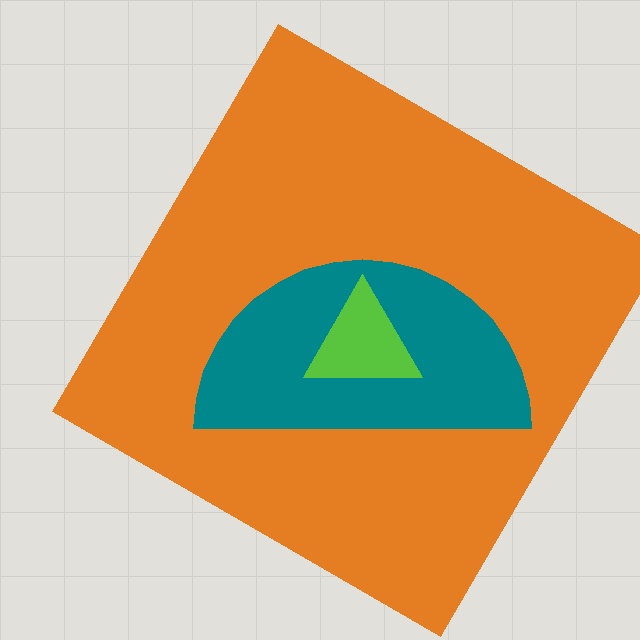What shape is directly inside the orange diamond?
The teal semicircle.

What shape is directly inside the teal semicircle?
The lime triangle.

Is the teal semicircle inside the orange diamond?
Yes.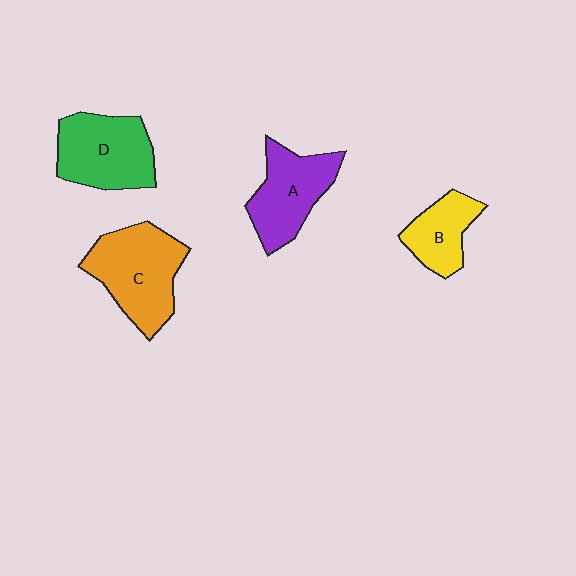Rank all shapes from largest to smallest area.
From largest to smallest: C (orange), D (green), A (purple), B (yellow).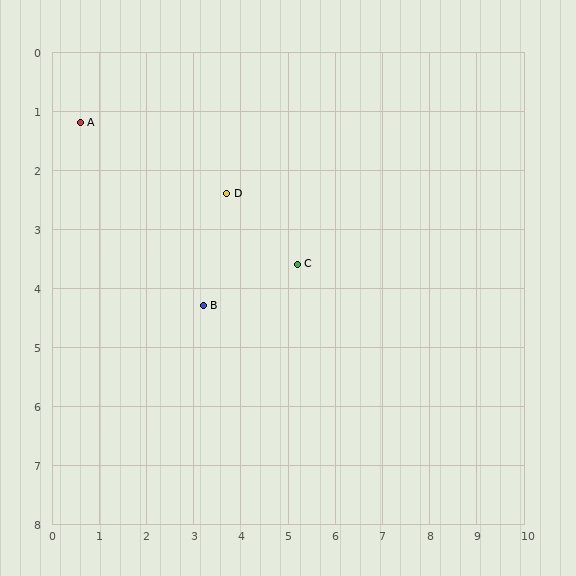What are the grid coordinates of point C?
Point C is at approximately (5.2, 3.6).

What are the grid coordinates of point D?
Point D is at approximately (3.7, 2.4).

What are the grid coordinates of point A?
Point A is at approximately (0.6, 1.2).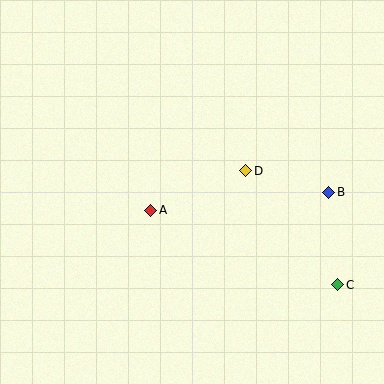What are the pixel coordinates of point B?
Point B is at (329, 192).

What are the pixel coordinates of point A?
Point A is at (151, 211).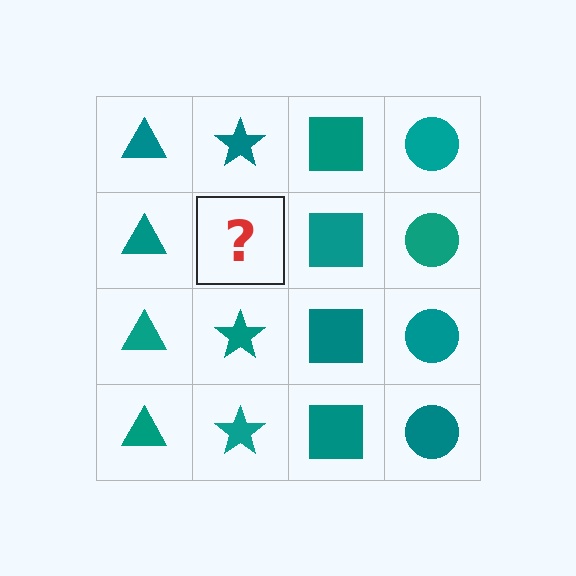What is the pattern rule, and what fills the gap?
The rule is that each column has a consistent shape. The gap should be filled with a teal star.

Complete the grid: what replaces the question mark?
The question mark should be replaced with a teal star.